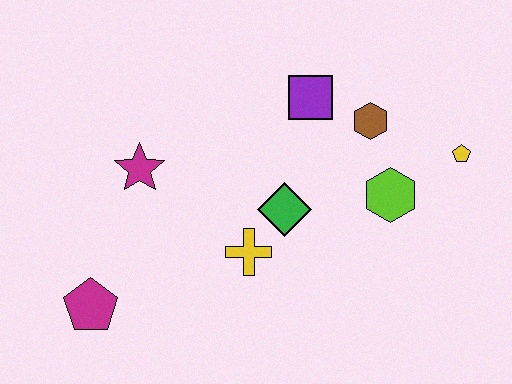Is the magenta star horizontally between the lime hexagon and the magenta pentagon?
Yes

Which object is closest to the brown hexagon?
The purple square is closest to the brown hexagon.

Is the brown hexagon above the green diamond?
Yes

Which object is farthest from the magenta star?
The yellow pentagon is farthest from the magenta star.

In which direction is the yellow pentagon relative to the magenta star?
The yellow pentagon is to the right of the magenta star.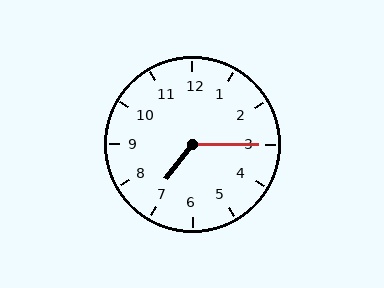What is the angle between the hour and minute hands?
Approximately 128 degrees.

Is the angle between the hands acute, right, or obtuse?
It is obtuse.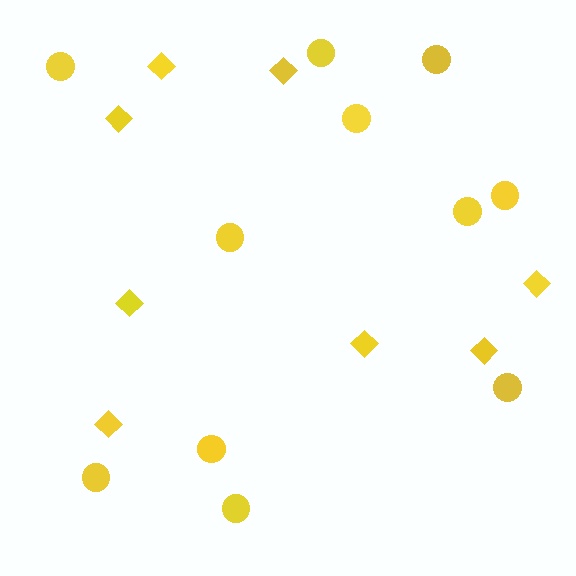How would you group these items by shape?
There are 2 groups: one group of circles (11) and one group of diamonds (8).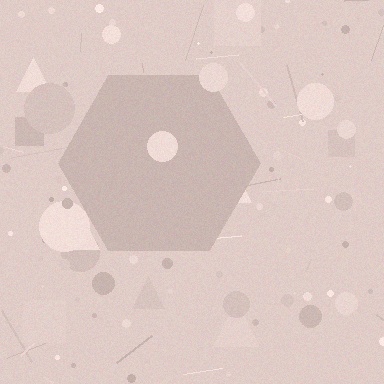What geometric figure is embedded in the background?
A hexagon is embedded in the background.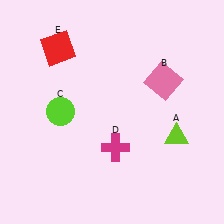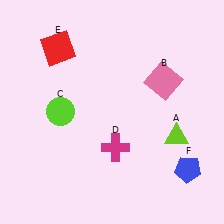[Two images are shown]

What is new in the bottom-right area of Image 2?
A blue pentagon (F) was added in the bottom-right area of Image 2.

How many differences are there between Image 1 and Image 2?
There is 1 difference between the two images.